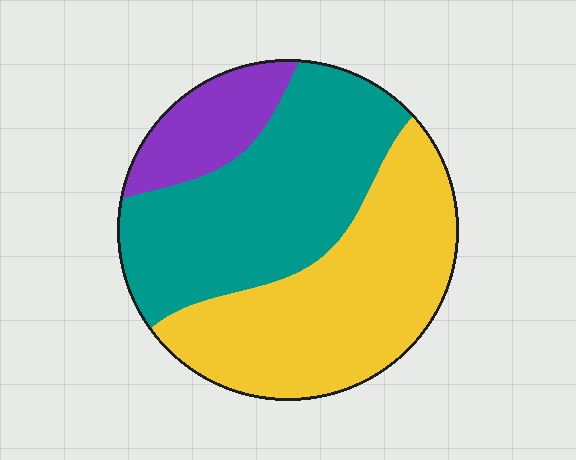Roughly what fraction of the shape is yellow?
Yellow takes up about two fifths (2/5) of the shape.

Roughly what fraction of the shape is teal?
Teal takes up about two fifths (2/5) of the shape.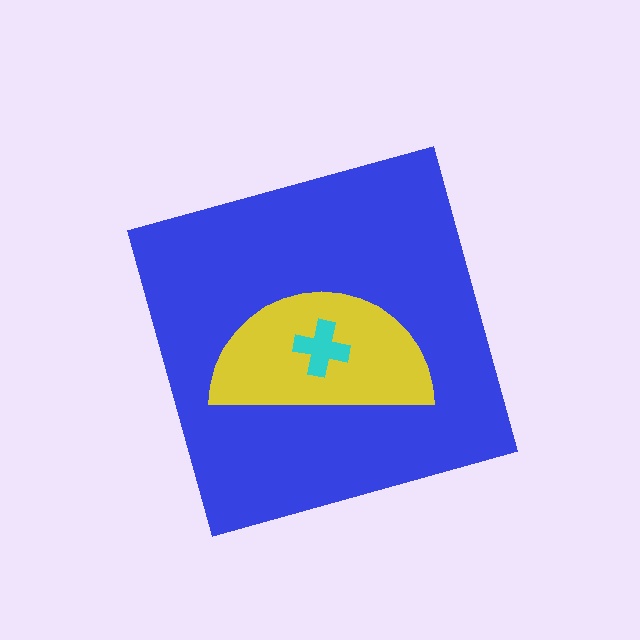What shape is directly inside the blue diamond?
The yellow semicircle.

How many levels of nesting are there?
3.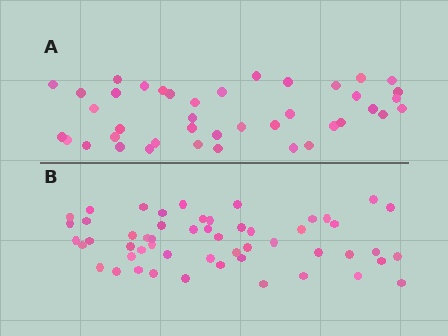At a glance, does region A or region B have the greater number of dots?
Region B (the bottom region) has more dots.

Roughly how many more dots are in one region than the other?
Region B has roughly 12 or so more dots than region A.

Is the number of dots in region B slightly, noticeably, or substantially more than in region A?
Region B has noticeably more, but not dramatically so. The ratio is roughly 1.3 to 1.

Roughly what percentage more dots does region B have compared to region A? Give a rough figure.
About 30% more.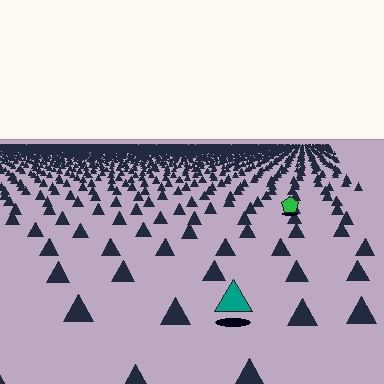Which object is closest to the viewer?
The teal triangle is closest. The texture marks near it are larger and more spread out.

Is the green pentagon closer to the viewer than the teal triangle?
No. The teal triangle is closer — you can tell from the texture gradient: the ground texture is coarser near it.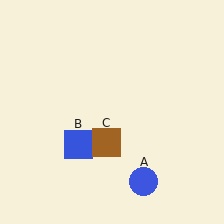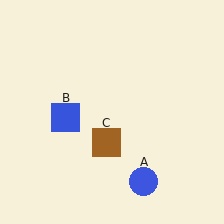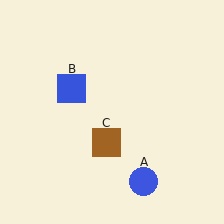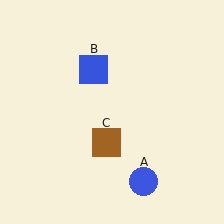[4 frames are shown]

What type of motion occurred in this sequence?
The blue square (object B) rotated clockwise around the center of the scene.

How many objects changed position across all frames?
1 object changed position: blue square (object B).